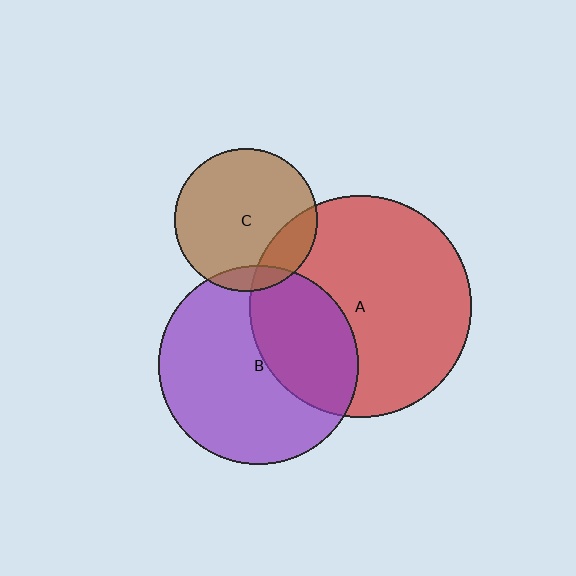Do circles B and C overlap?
Yes.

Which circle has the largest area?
Circle A (red).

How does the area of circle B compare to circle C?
Approximately 1.9 times.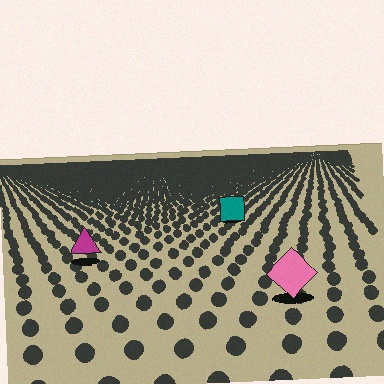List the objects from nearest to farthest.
From nearest to farthest: the pink diamond, the magenta triangle, the teal square.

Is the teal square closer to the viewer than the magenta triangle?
No. The magenta triangle is closer — you can tell from the texture gradient: the ground texture is coarser near it.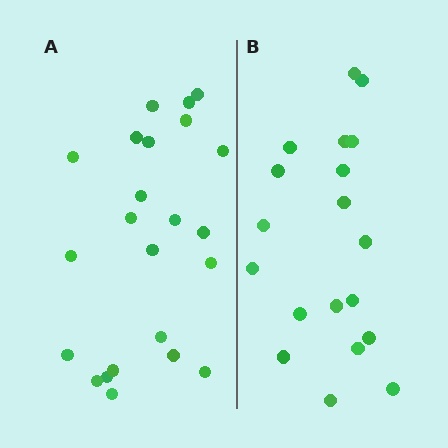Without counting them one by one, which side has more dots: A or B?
Region A (the left region) has more dots.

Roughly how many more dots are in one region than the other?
Region A has about 4 more dots than region B.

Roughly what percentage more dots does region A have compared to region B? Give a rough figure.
About 20% more.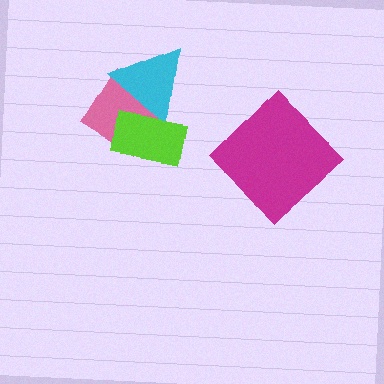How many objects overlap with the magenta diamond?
0 objects overlap with the magenta diamond.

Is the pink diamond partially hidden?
Yes, it is partially covered by another shape.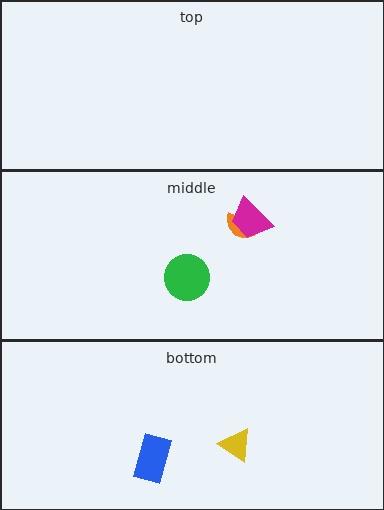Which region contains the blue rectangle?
The bottom region.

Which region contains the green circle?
The middle region.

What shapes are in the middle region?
The orange semicircle, the magenta trapezoid, the green circle.